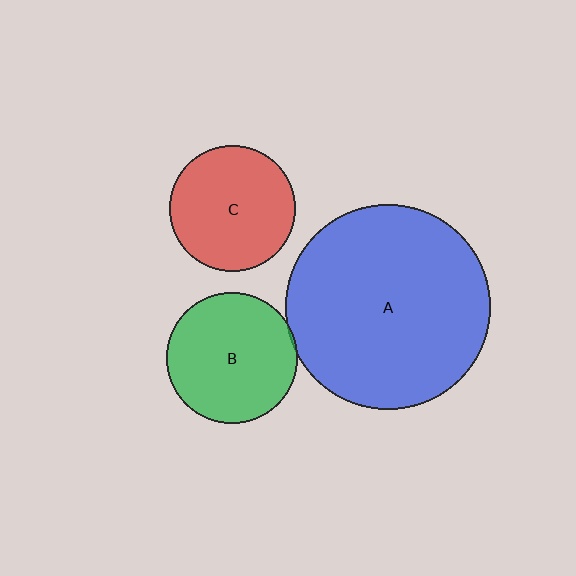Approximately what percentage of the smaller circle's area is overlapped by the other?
Approximately 5%.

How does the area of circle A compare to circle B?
Approximately 2.5 times.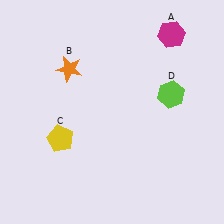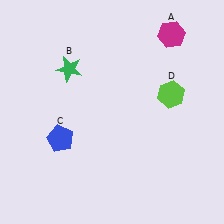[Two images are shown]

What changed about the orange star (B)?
In Image 1, B is orange. In Image 2, it changed to green.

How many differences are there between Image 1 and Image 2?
There are 2 differences between the two images.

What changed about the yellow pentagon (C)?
In Image 1, C is yellow. In Image 2, it changed to blue.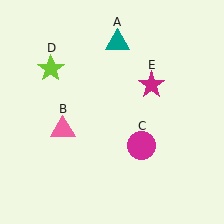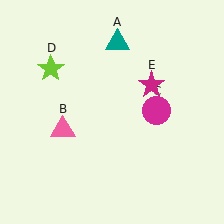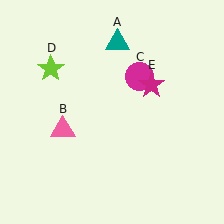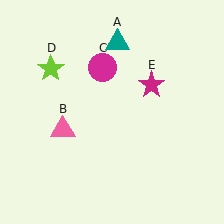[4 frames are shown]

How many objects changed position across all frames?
1 object changed position: magenta circle (object C).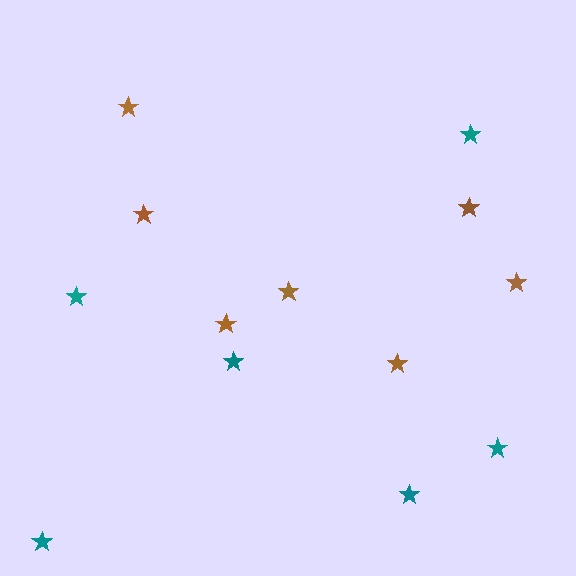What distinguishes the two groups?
There are 2 groups: one group of brown stars (7) and one group of teal stars (6).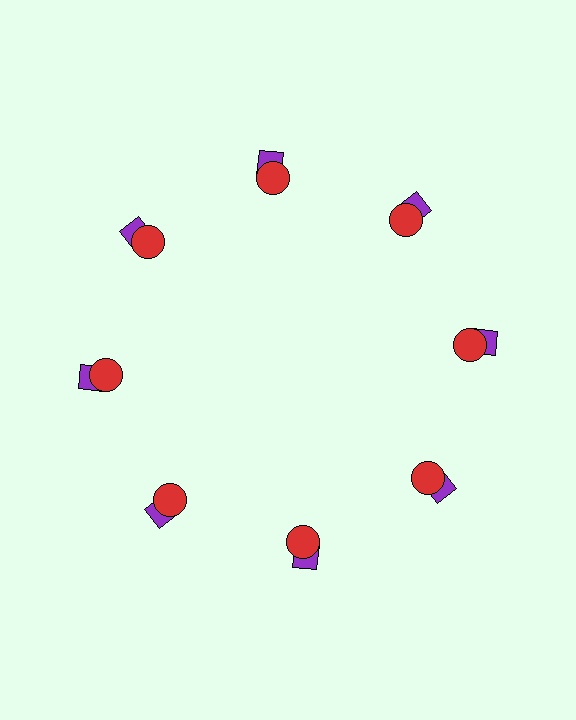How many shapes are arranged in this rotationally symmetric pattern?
There are 16 shapes, arranged in 8 groups of 2.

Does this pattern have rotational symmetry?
Yes, this pattern has 8-fold rotational symmetry. It looks the same after rotating 45 degrees around the center.